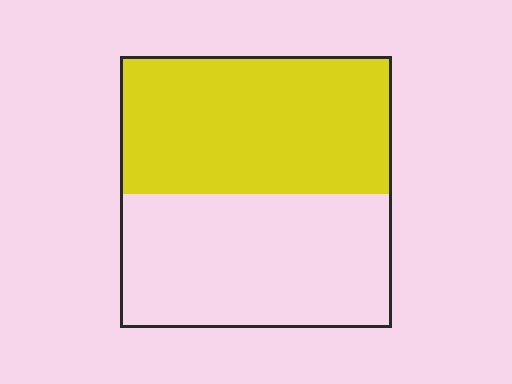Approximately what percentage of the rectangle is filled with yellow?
Approximately 50%.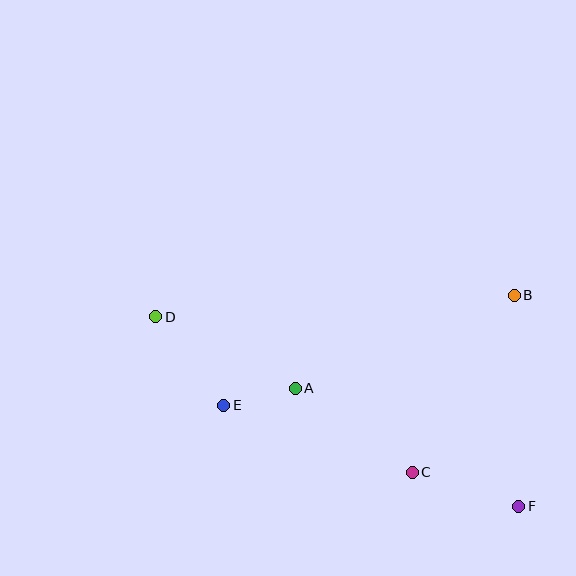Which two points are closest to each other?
Points A and E are closest to each other.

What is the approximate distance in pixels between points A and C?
The distance between A and C is approximately 144 pixels.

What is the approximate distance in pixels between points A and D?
The distance between A and D is approximately 157 pixels.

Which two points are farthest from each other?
Points D and F are farthest from each other.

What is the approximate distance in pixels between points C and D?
The distance between C and D is approximately 300 pixels.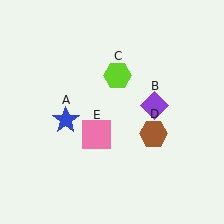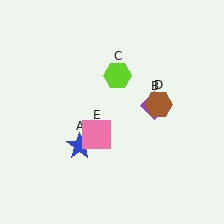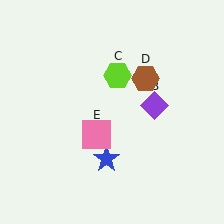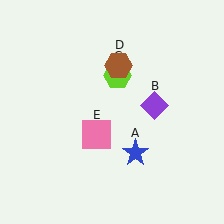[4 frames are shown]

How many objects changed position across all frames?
2 objects changed position: blue star (object A), brown hexagon (object D).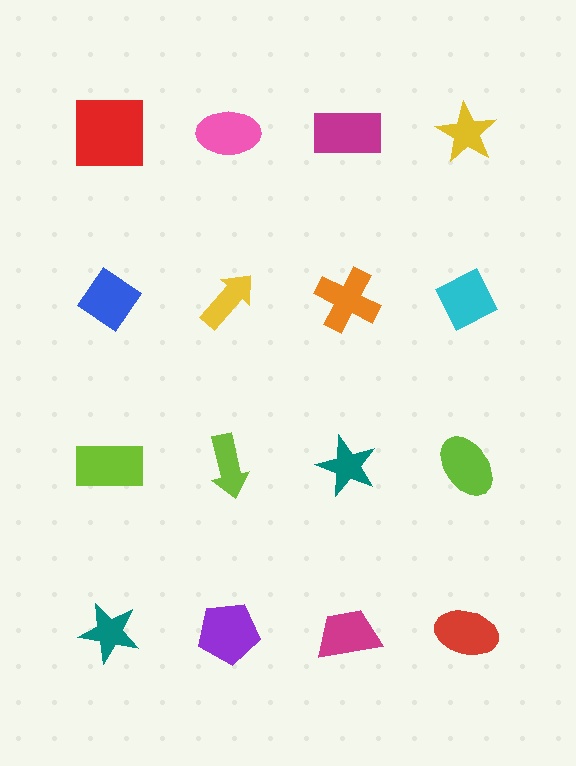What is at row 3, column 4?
A lime ellipse.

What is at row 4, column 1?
A teal star.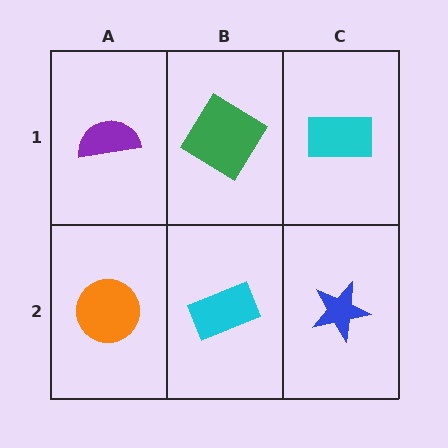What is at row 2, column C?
A blue star.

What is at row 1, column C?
A cyan rectangle.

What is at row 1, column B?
A green diamond.